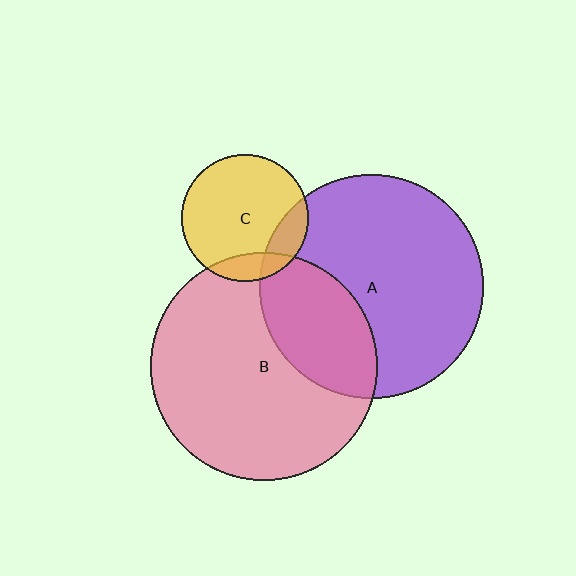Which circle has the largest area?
Circle B (pink).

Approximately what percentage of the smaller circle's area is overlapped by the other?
Approximately 15%.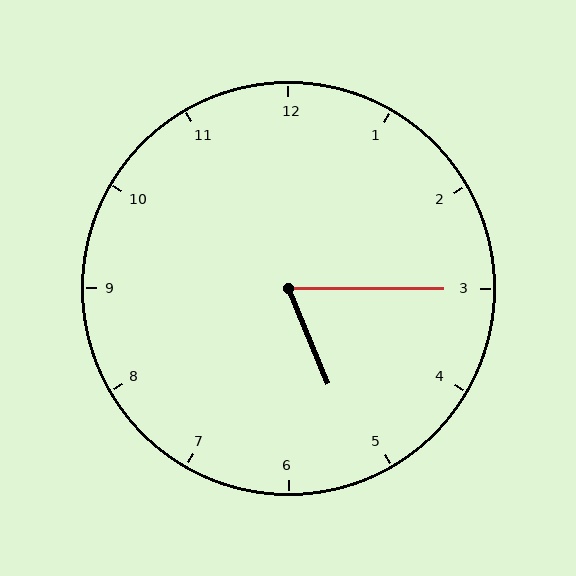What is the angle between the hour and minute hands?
Approximately 68 degrees.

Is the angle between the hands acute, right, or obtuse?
It is acute.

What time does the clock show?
5:15.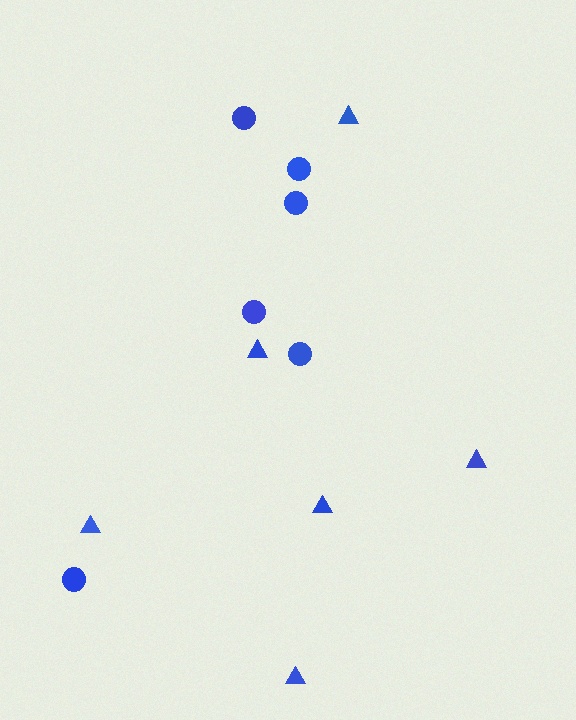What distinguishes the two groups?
There are 2 groups: one group of circles (6) and one group of triangles (6).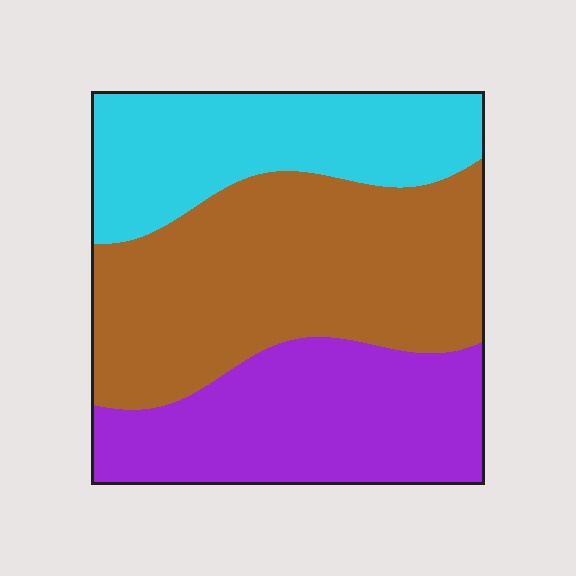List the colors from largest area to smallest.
From largest to smallest: brown, purple, cyan.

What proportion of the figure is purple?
Purple takes up between a sixth and a third of the figure.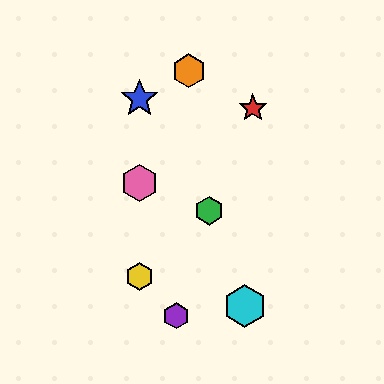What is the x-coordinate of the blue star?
The blue star is at x≈139.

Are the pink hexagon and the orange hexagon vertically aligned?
No, the pink hexagon is at x≈139 and the orange hexagon is at x≈189.